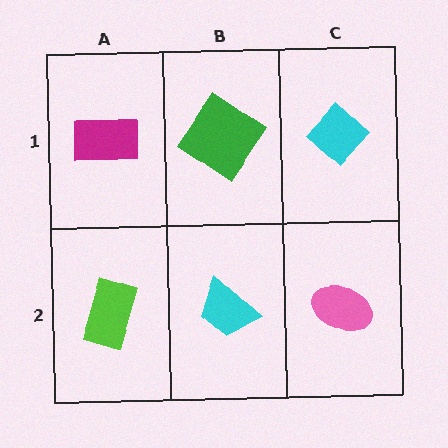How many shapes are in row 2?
3 shapes.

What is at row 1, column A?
A magenta rectangle.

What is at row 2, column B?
A cyan trapezoid.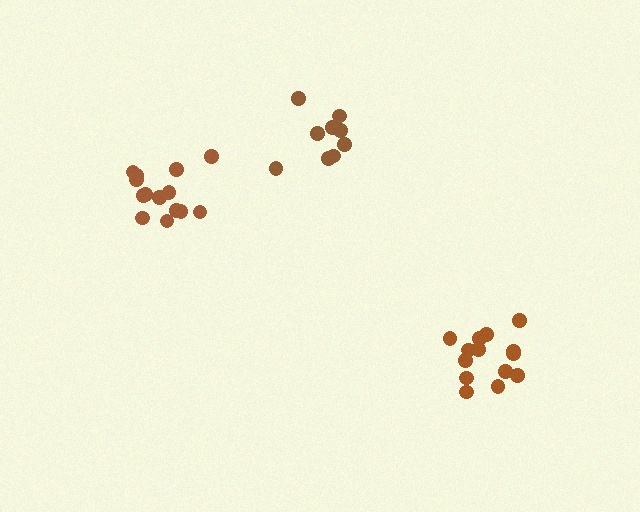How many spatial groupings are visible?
There are 3 spatial groupings.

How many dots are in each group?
Group 1: 14 dots, Group 2: 15 dots, Group 3: 9 dots (38 total).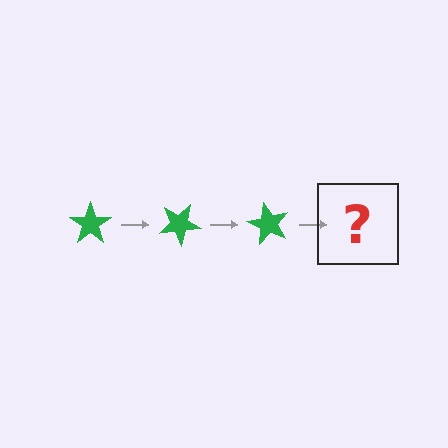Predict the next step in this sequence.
The next step is a green star rotated 90 degrees.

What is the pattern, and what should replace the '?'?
The pattern is that the star rotates 30 degrees each step. The '?' should be a green star rotated 90 degrees.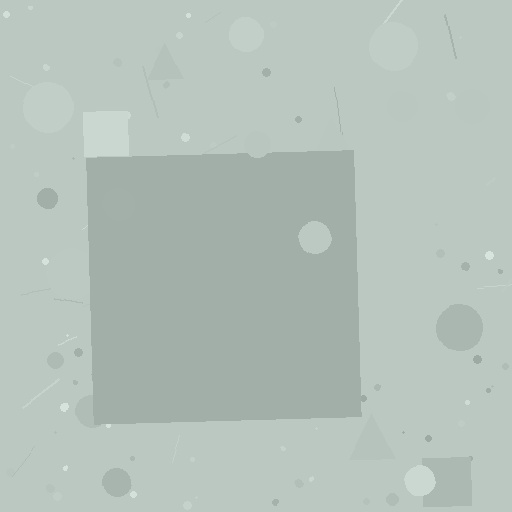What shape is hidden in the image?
A square is hidden in the image.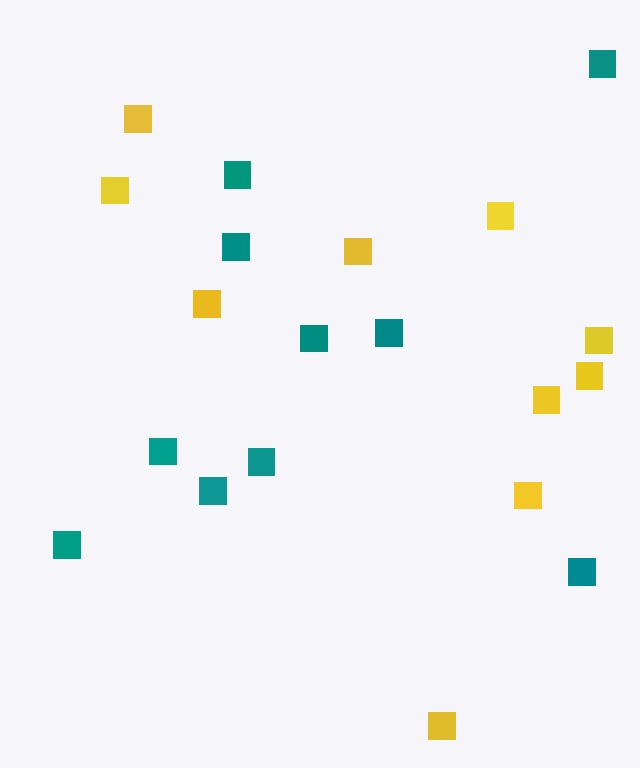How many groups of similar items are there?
There are 2 groups: one group of yellow squares (10) and one group of teal squares (10).